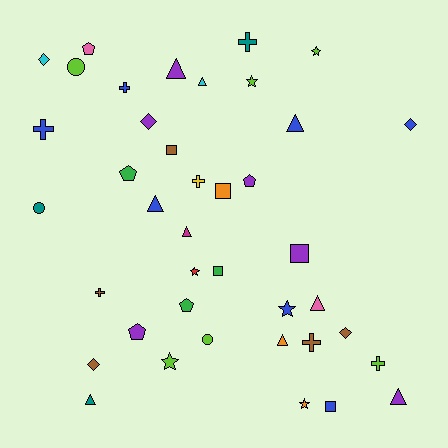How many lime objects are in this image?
There are 6 lime objects.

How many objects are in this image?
There are 40 objects.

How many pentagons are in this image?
There are 5 pentagons.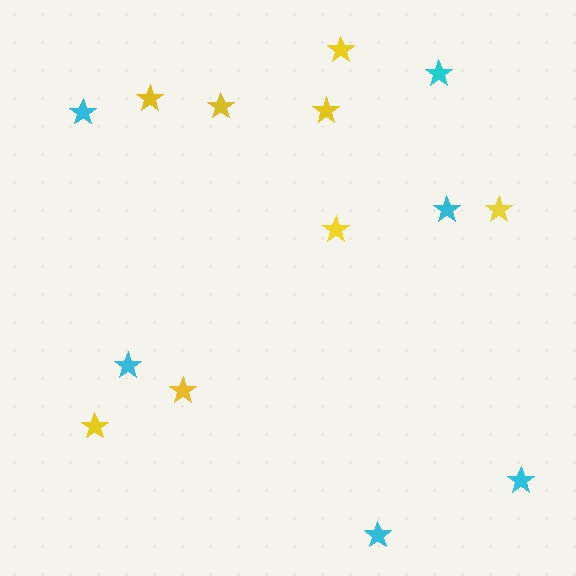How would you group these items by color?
There are 2 groups: one group of cyan stars (6) and one group of yellow stars (8).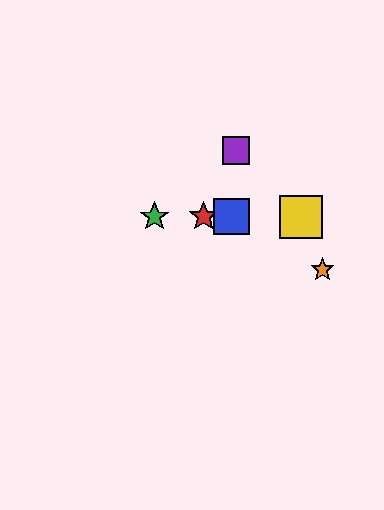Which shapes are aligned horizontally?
The red star, the blue square, the green star, the yellow square are aligned horizontally.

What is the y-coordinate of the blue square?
The blue square is at y≈217.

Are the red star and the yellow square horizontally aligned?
Yes, both are at y≈217.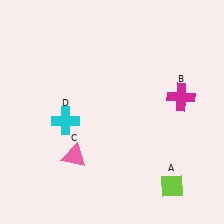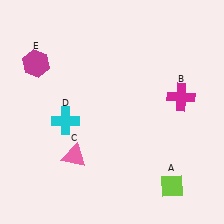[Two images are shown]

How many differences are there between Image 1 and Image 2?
There is 1 difference between the two images.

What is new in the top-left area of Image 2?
A magenta hexagon (E) was added in the top-left area of Image 2.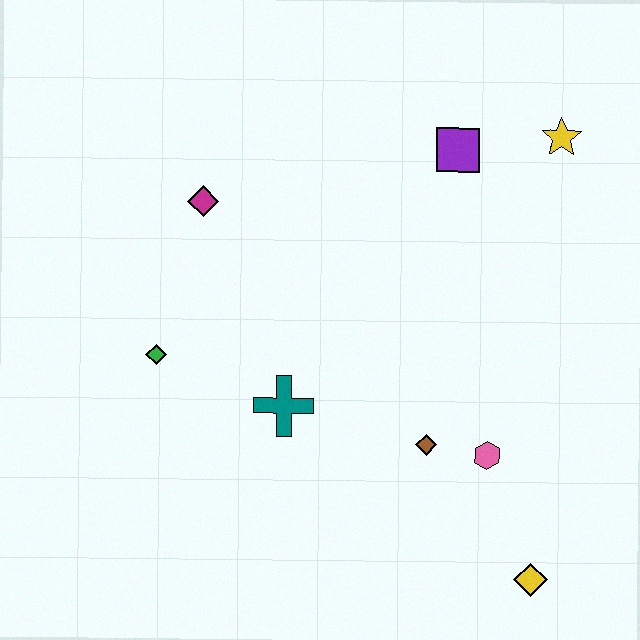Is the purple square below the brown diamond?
No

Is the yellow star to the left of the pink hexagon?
No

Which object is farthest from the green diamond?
The yellow star is farthest from the green diamond.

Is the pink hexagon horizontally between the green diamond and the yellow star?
Yes